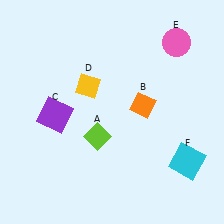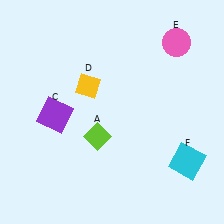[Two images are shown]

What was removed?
The orange diamond (B) was removed in Image 2.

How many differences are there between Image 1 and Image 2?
There is 1 difference between the two images.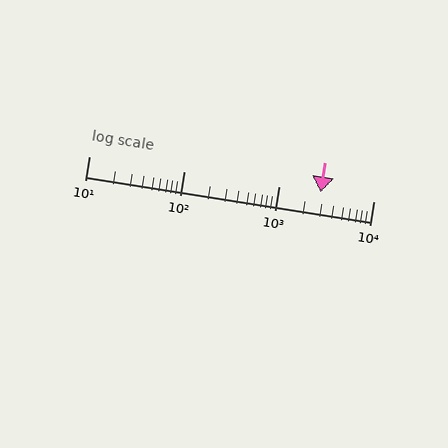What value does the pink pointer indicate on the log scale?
The pointer indicates approximately 2800.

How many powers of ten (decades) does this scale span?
The scale spans 3 decades, from 10 to 10000.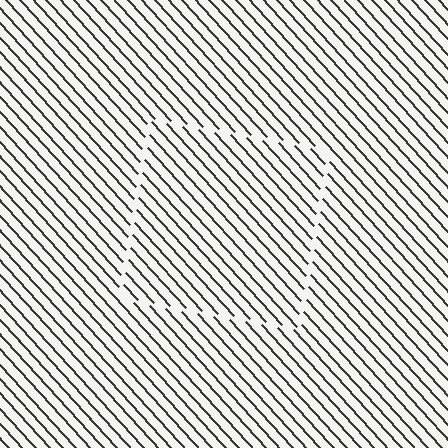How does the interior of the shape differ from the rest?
The interior of the shape contains the same grating, shifted by half a period — the contour is defined by the phase discontinuity where line-ends from the inner and outer gratings abut.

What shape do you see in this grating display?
An illusory square. The interior of the shape contains the same grating, shifted by half a period — the contour is defined by the phase discontinuity where line-ends from the inner and outer gratings abut.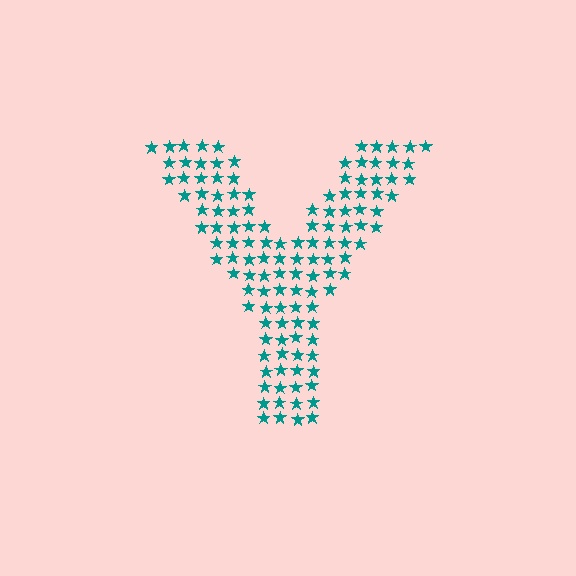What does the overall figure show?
The overall figure shows the letter Y.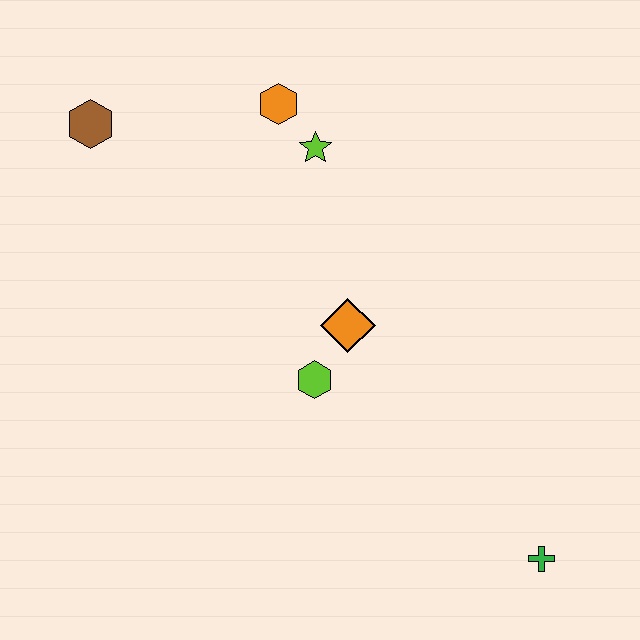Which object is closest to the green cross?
The lime hexagon is closest to the green cross.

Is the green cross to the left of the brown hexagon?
No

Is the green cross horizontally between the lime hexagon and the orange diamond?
No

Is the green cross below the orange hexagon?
Yes